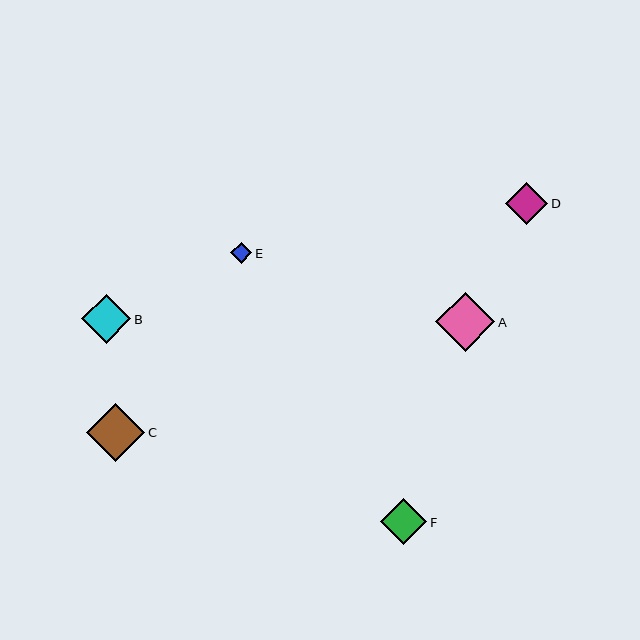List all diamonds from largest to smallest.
From largest to smallest: A, C, B, F, D, E.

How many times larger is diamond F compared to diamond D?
Diamond F is approximately 1.1 times the size of diamond D.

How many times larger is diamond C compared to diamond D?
Diamond C is approximately 1.4 times the size of diamond D.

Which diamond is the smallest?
Diamond E is the smallest with a size of approximately 21 pixels.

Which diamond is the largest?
Diamond A is the largest with a size of approximately 59 pixels.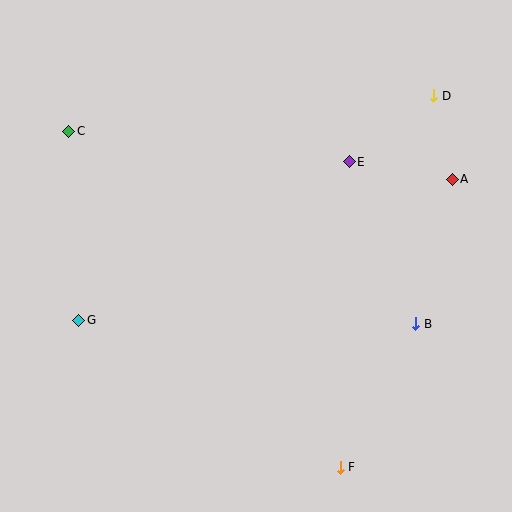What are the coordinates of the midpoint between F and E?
The midpoint between F and E is at (345, 314).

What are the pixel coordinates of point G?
Point G is at (79, 320).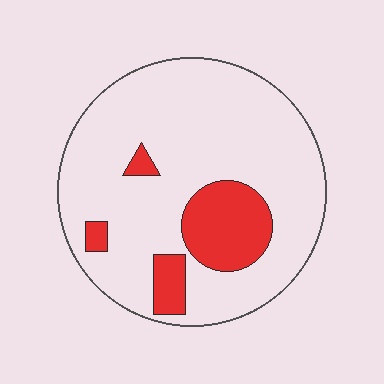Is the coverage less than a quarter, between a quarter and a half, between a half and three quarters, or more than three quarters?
Less than a quarter.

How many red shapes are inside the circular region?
4.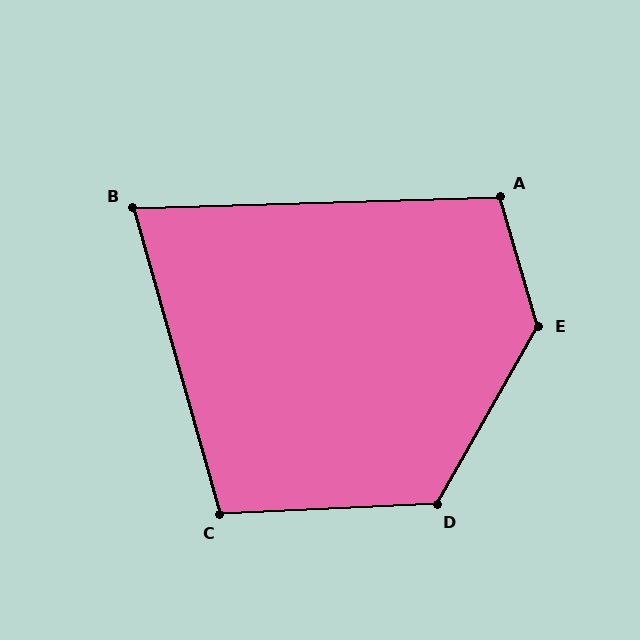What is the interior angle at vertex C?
Approximately 103 degrees (obtuse).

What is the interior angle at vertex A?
Approximately 105 degrees (obtuse).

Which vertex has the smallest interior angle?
B, at approximately 76 degrees.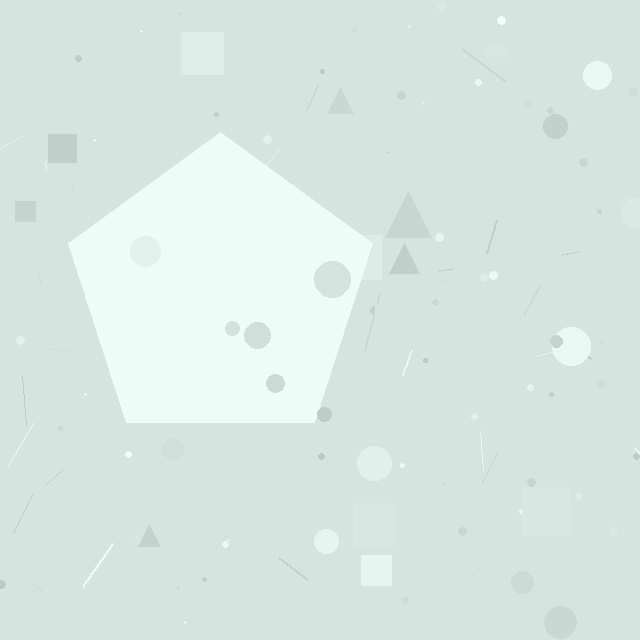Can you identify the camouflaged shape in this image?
The camouflaged shape is a pentagon.